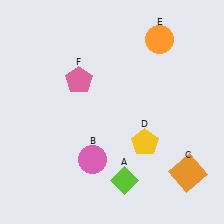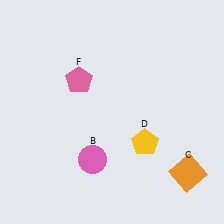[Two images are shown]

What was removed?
The lime diamond (A), the orange circle (E) were removed in Image 2.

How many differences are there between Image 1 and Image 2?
There are 2 differences between the two images.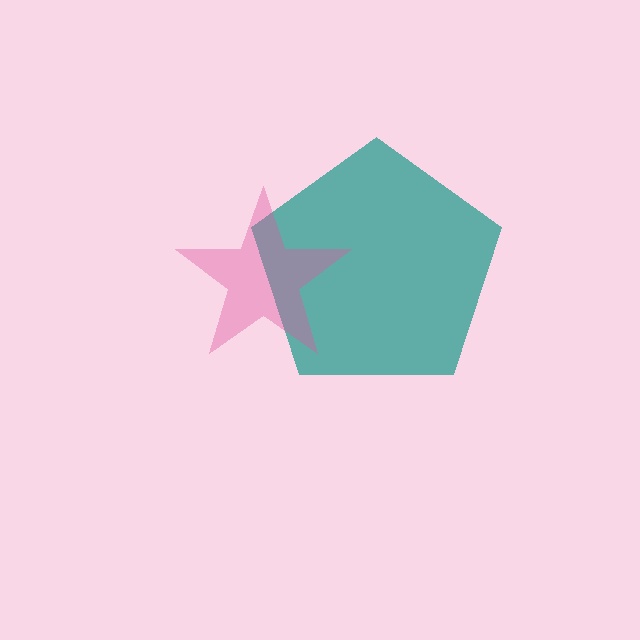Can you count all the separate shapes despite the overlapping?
Yes, there are 2 separate shapes.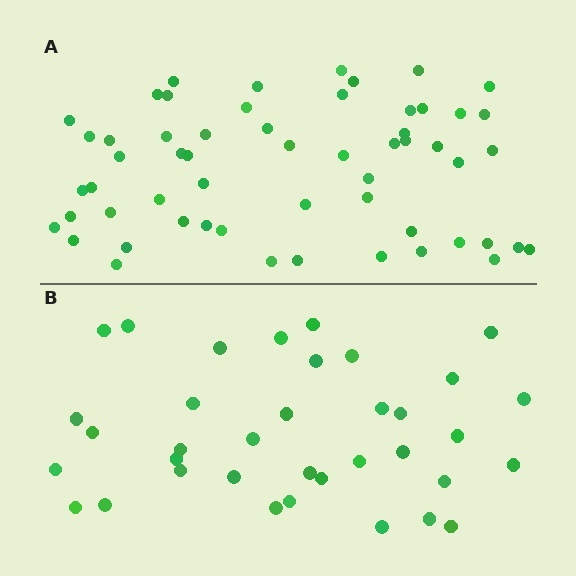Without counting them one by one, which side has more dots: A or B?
Region A (the top region) has more dots.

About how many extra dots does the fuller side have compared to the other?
Region A has approximately 20 more dots than region B.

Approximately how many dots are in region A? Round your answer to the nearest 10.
About 60 dots. (The exact count is 57, which rounds to 60.)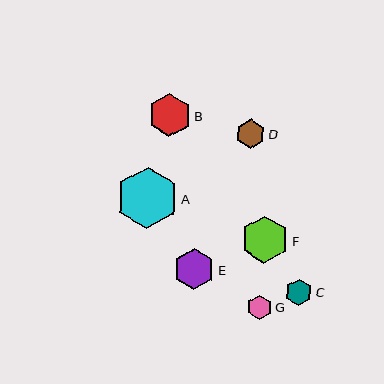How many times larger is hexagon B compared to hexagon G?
Hexagon B is approximately 1.7 times the size of hexagon G.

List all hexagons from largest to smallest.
From largest to smallest: A, F, B, E, D, C, G.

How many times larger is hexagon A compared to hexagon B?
Hexagon A is approximately 1.4 times the size of hexagon B.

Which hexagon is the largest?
Hexagon A is the largest with a size of approximately 62 pixels.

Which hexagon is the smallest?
Hexagon G is the smallest with a size of approximately 25 pixels.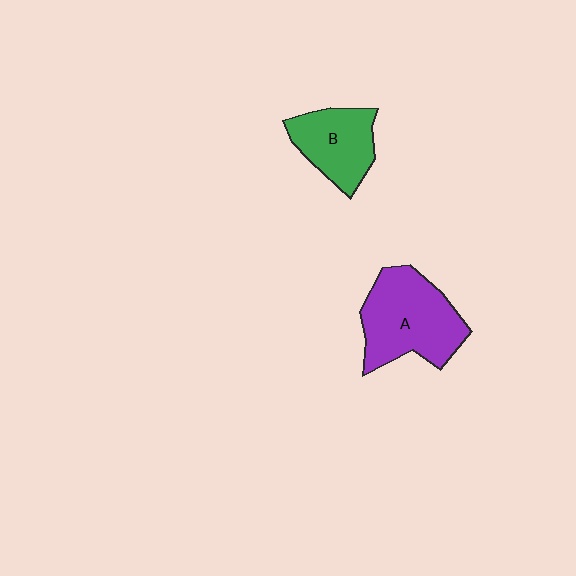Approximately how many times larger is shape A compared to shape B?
Approximately 1.5 times.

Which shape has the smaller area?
Shape B (green).